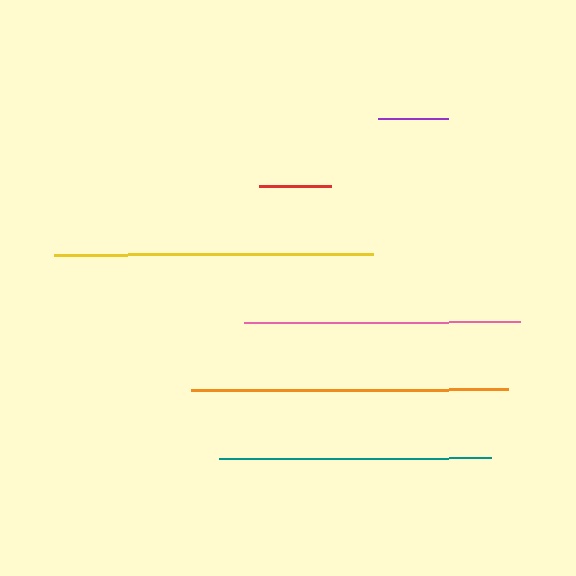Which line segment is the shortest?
The purple line is the shortest at approximately 71 pixels.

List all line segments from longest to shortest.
From longest to shortest: yellow, orange, pink, teal, red, purple.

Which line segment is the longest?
The yellow line is the longest at approximately 319 pixels.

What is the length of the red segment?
The red segment is approximately 71 pixels long.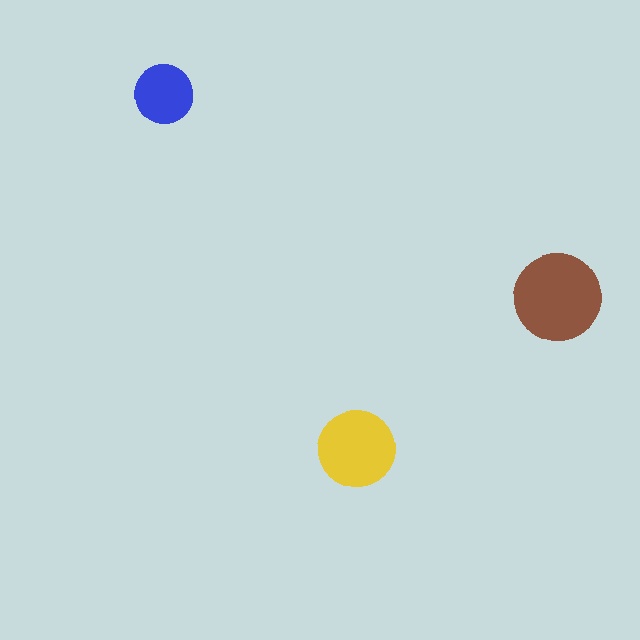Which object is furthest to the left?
The blue circle is leftmost.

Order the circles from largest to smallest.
the brown one, the yellow one, the blue one.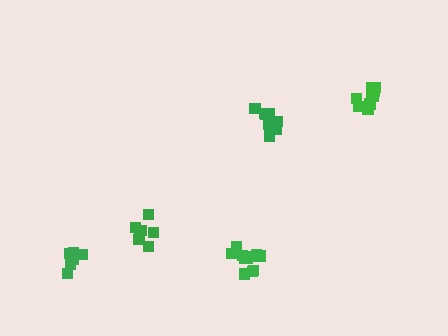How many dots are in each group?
Group 1: 9 dots, Group 2: 12 dots, Group 3: 7 dots, Group 4: 8 dots, Group 5: 7 dots (43 total).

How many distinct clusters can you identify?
There are 5 distinct clusters.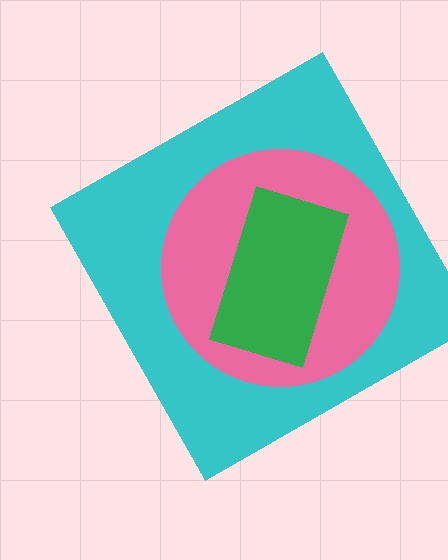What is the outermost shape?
The cyan square.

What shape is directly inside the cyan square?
The pink circle.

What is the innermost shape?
The green rectangle.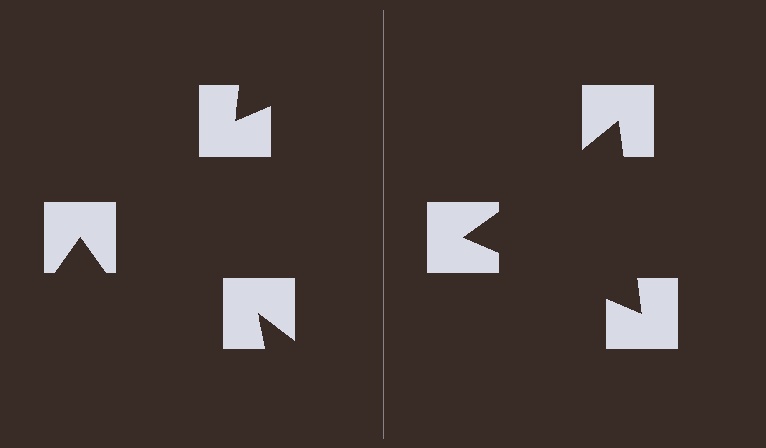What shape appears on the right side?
An illusory triangle.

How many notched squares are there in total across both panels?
6 — 3 on each side.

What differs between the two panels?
The notched squares are positioned identically on both sides; only the wedge orientations differ. On the right they align to a triangle; on the left they are misaligned.